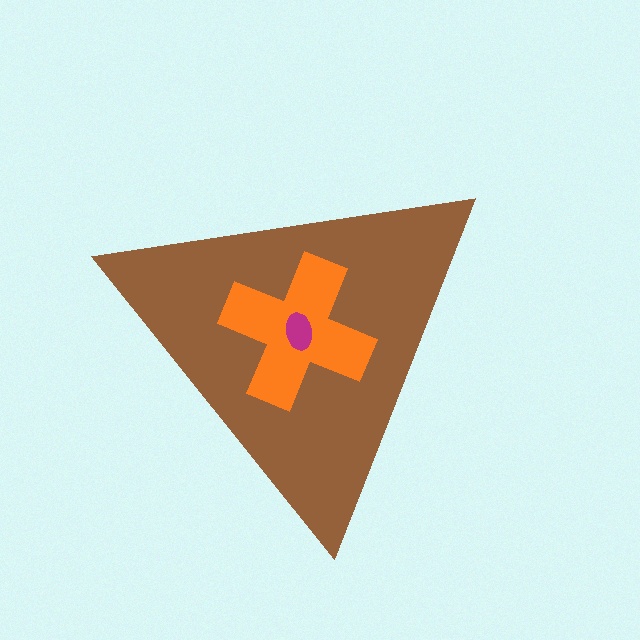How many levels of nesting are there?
3.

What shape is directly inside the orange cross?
The magenta ellipse.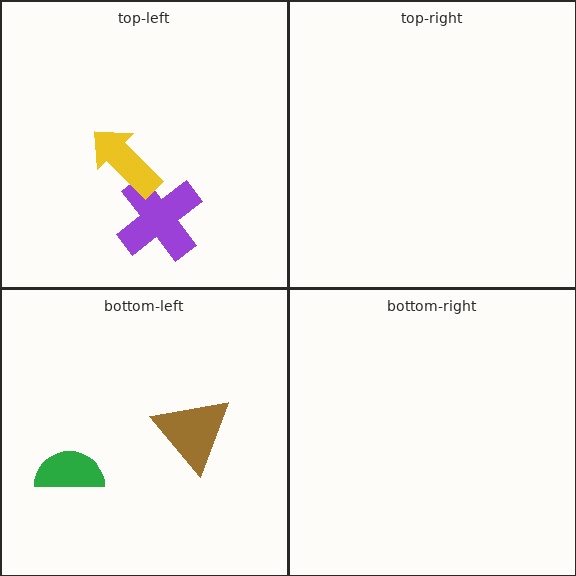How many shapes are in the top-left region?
2.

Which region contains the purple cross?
The top-left region.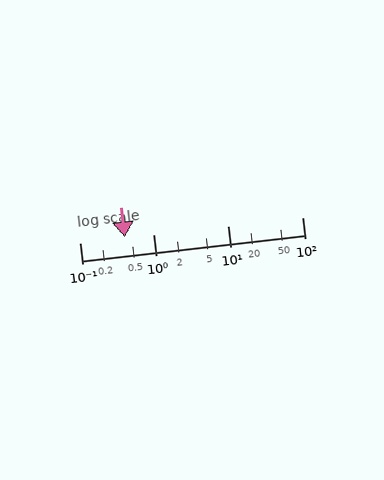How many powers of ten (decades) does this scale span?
The scale spans 3 decades, from 0.1 to 100.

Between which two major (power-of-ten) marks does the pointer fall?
The pointer is between 0.1 and 1.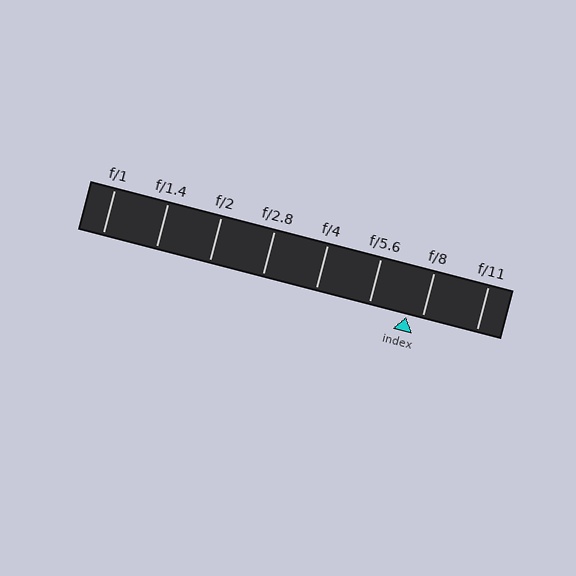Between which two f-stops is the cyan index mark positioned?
The index mark is between f/5.6 and f/8.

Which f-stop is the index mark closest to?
The index mark is closest to f/8.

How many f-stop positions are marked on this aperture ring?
There are 8 f-stop positions marked.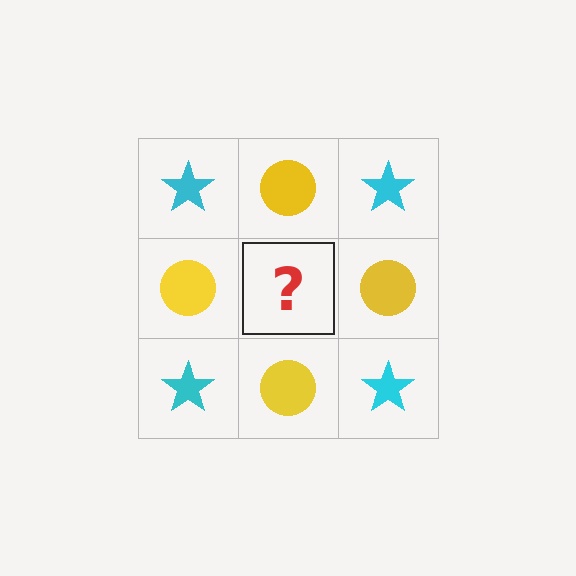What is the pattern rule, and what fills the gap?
The rule is that it alternates cyan star and yellow circle in a checkerboard pattern. The gap should be filled with a cyan star.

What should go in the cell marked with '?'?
The missing cell should contain a cyan star.